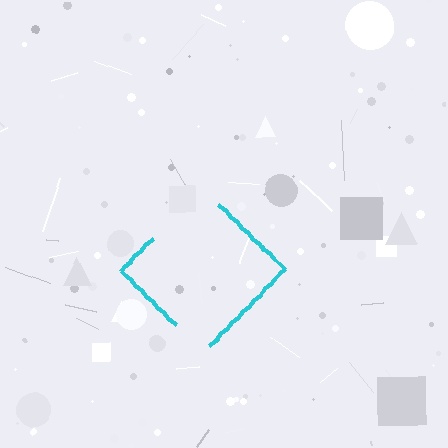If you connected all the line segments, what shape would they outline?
They would outline a diamond.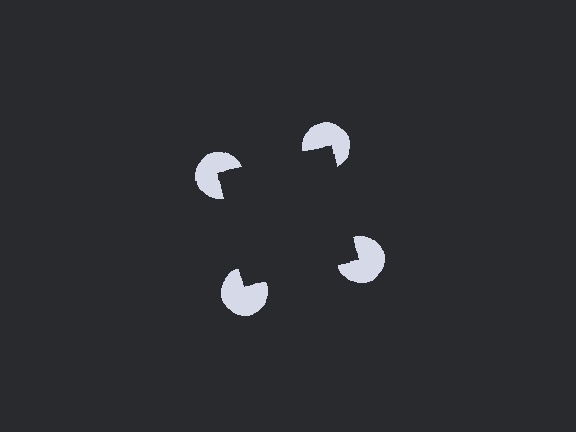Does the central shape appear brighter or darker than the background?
It typically appears slightly darker than the background, even though no actual brightness change is drawn.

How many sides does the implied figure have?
4 sides.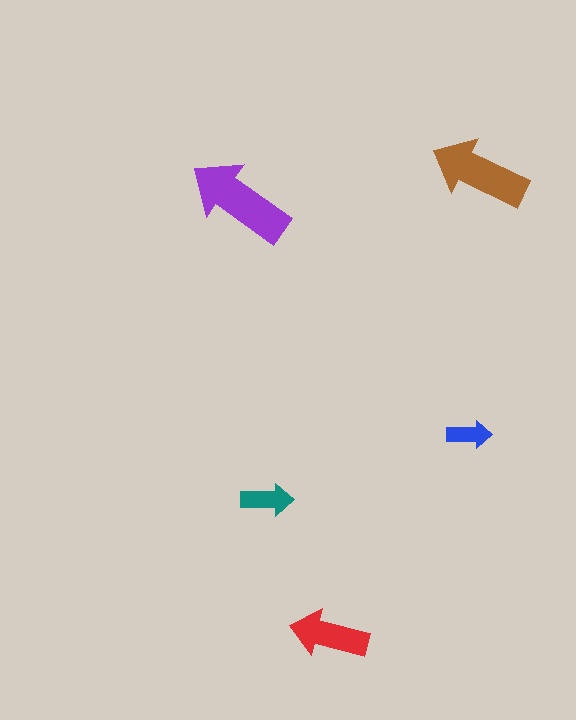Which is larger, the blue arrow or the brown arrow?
The brown one.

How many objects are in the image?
There are 5 objects in the image.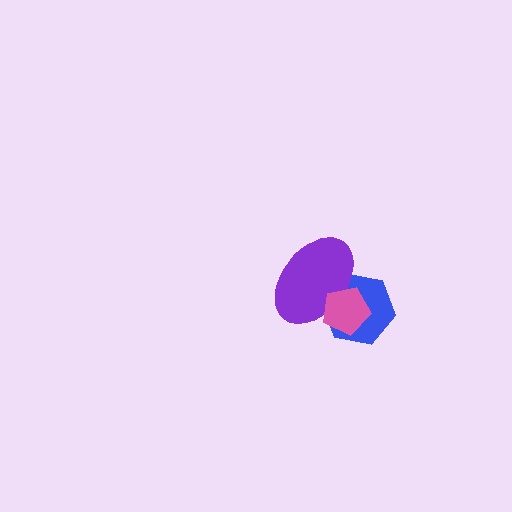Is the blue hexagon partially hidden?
Yes, it is partially covered by another shape.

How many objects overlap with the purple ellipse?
2 objects overlap with the purple ellipse.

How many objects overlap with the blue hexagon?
2 objects overlap with the blue hexagon.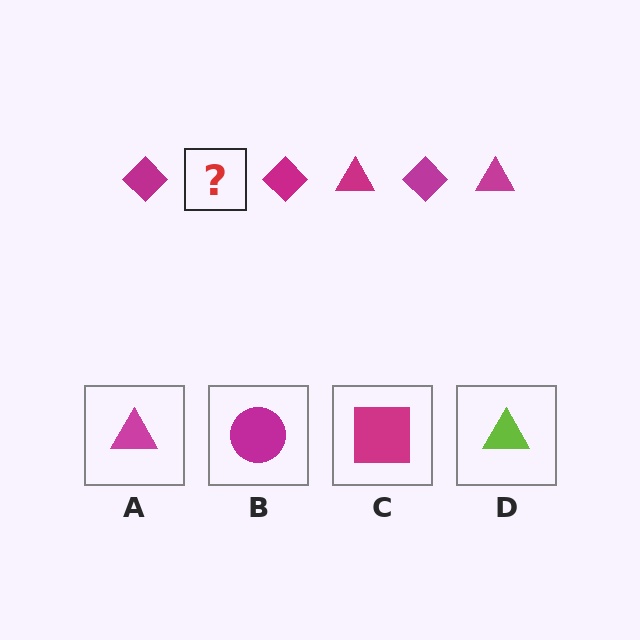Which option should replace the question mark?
Option A.